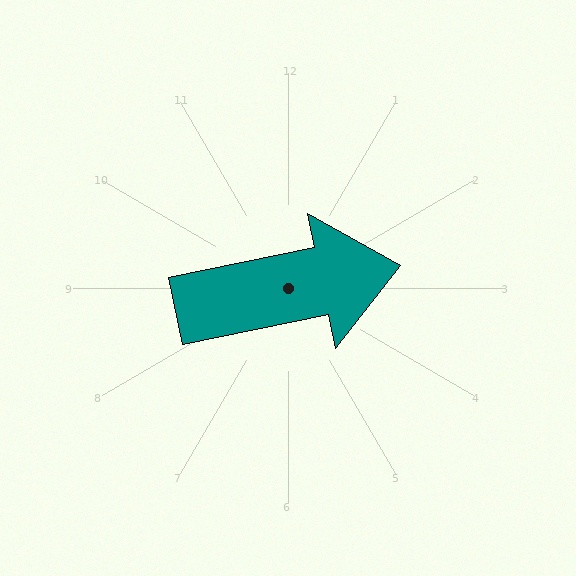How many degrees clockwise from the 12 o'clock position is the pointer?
Approximately 78 degrees.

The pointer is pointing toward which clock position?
Roughly 3 o'clock.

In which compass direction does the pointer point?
East.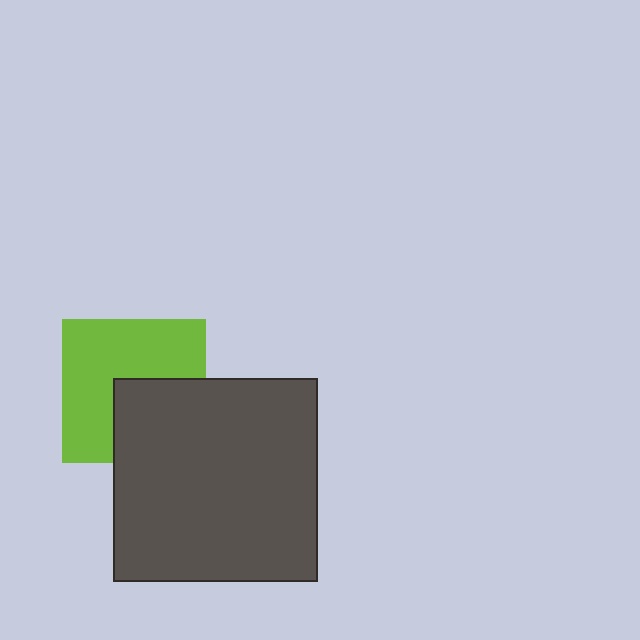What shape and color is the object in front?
The object in front is a dark gray square.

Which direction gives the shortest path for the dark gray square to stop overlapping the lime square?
Moving toward the lower-right gives the shortest separation.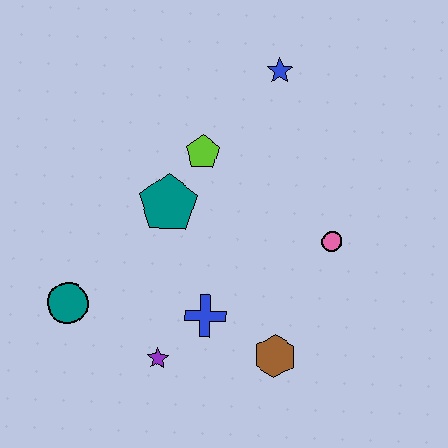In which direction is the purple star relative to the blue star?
The purple star is below the blue star.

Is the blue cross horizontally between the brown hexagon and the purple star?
Yes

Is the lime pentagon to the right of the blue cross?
No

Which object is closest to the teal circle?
The purple star is closest to the teal circle.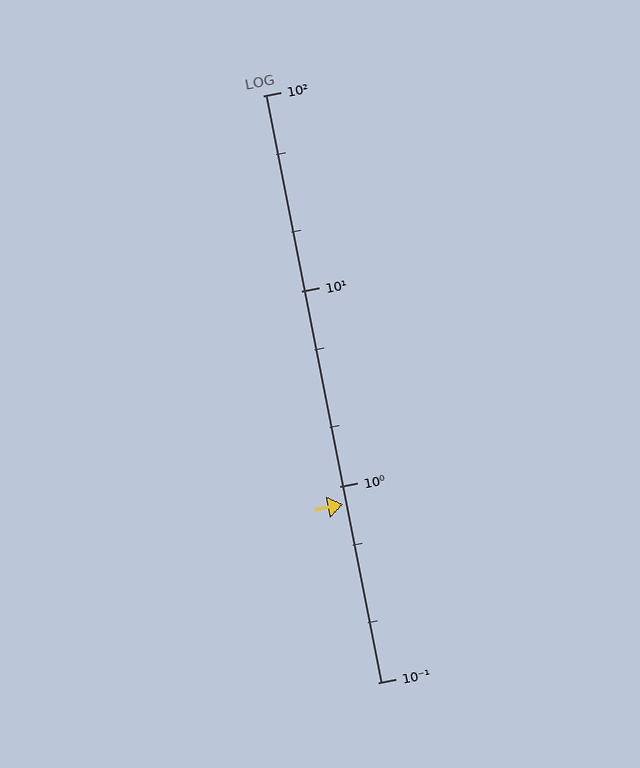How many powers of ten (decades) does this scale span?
The scale spans 3 decades, from 0.1 to 100.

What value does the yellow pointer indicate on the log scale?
The pointer indicates approximately 0.81.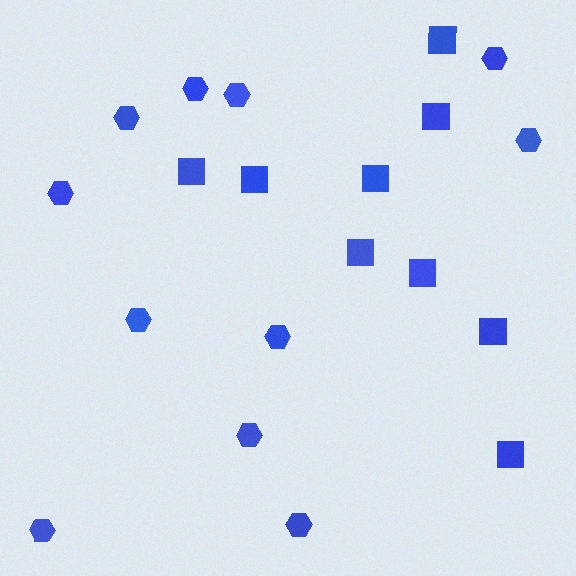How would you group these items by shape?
There are 2 groups: one group of squares (9) and one group of hexagons (11).